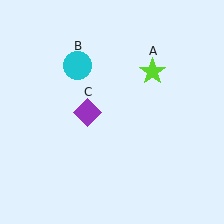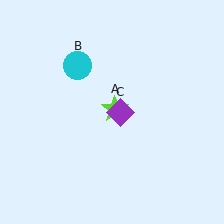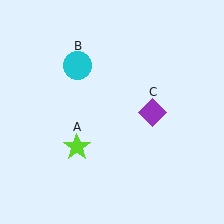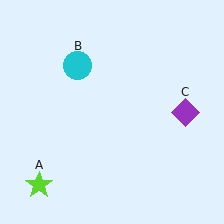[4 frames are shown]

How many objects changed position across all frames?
2 objects changed position: lime star (object A), purple diamond (object C).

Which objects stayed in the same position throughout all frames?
Cyan circle (object B) remained stationary.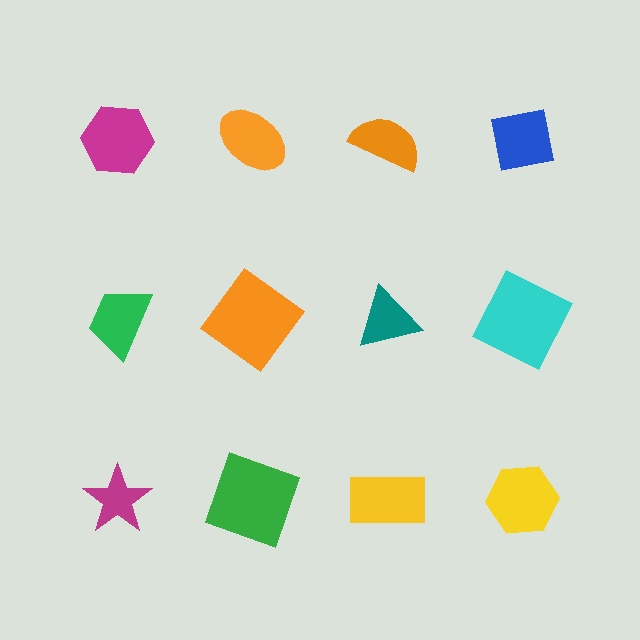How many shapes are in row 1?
4 shapes.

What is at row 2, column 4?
A cyan square.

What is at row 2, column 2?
An orange diamond.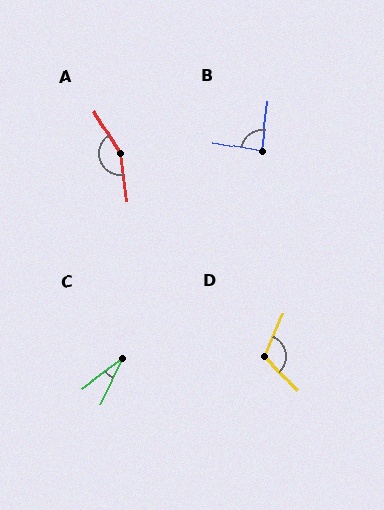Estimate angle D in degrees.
Approximately 113 degrees.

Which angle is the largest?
A, at approximately 157 degrees.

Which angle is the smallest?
C, at approximately 26 degrees.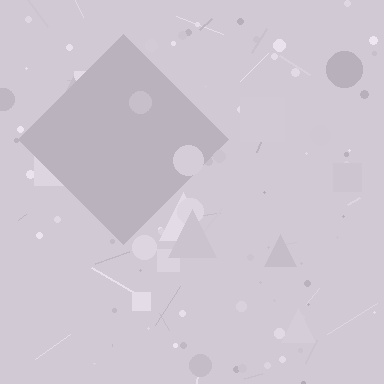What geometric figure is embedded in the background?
A diamond is embedded in the background.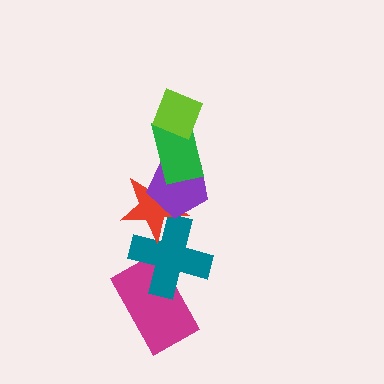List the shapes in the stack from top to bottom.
From top to bottom: the lime diamond, the green rectangle, the purple pentagon, the red star, the teal cross, the magenta rectangle.